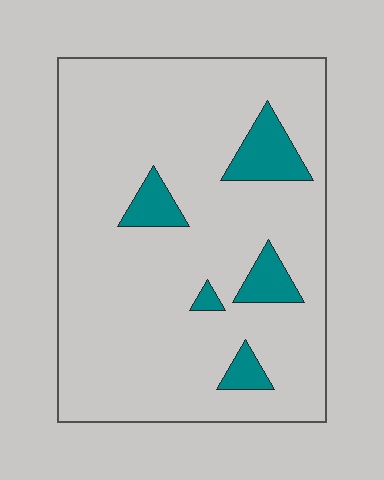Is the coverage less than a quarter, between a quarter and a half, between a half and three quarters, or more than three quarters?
Less than a quarter.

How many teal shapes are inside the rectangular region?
5.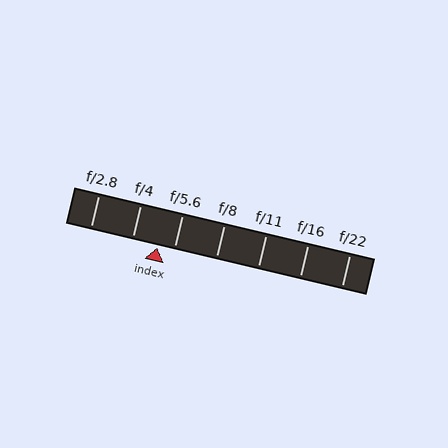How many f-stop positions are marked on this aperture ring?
There are 7 f-stop positions marked.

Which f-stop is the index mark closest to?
The index mark is closest to f/5.6.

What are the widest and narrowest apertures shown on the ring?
The widest aperture shown is f/2.8 and the narrowest is f/22.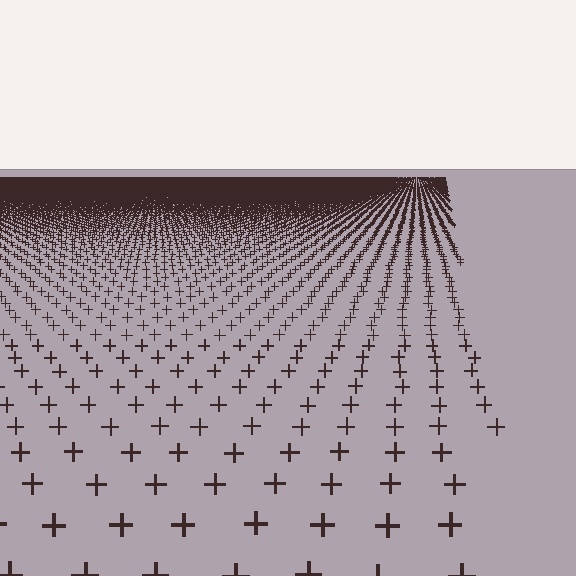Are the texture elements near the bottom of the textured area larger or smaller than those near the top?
Larger. Near the bottom, elements are closer to the viewer and appear at a bigger on-screen size.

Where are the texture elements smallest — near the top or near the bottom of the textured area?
Near the top.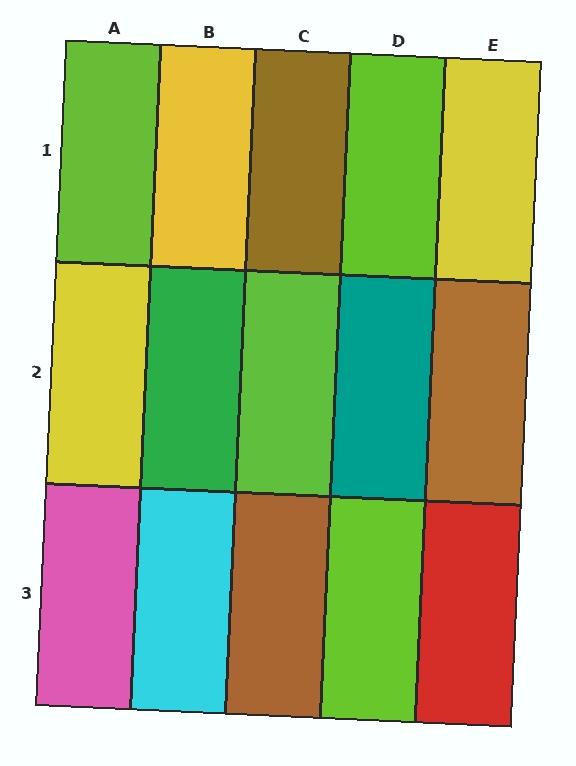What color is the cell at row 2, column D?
Teal.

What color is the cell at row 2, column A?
Yellow.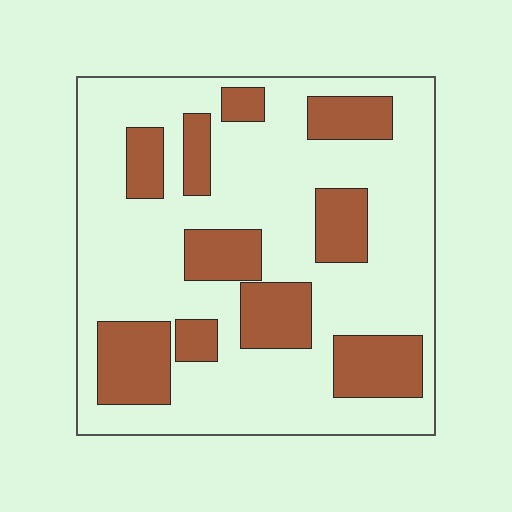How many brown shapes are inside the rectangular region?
10.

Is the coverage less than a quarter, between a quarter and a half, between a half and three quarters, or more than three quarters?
Between a quarter and a half.